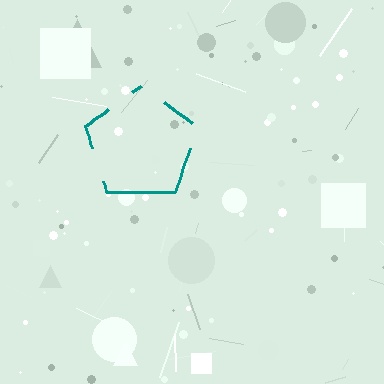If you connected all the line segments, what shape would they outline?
They would outline a pentagon.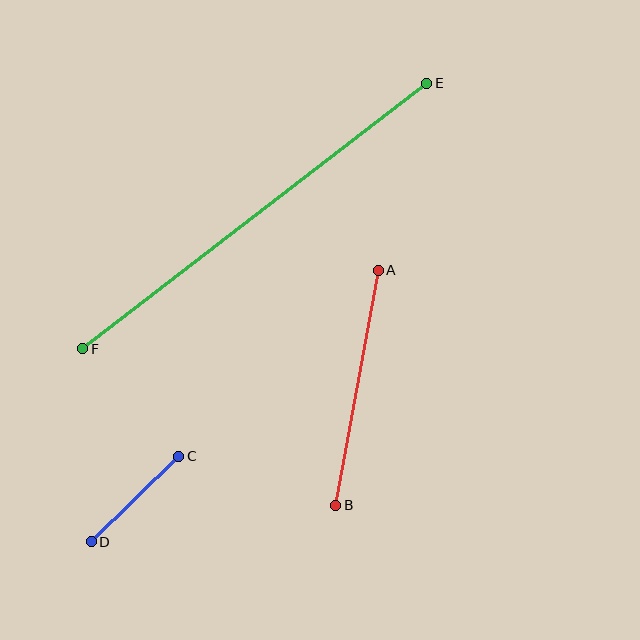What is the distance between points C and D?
The distance is approximately 122 pixels.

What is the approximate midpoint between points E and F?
The midpoint is at approximately (255, 216) pixels.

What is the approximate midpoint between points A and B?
The midpoint is at approximately (357, 388) pixels.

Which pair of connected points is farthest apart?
Points E and F are farthest apart.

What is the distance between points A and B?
The distance is approximately 239 pixels.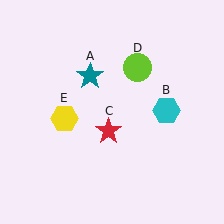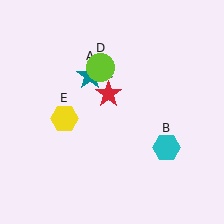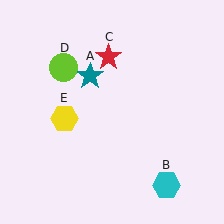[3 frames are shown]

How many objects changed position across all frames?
3 objects changed position: cyan hexagon (object B), red star (object C), lime circle (object D).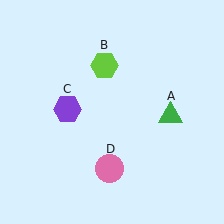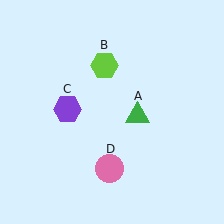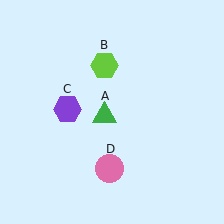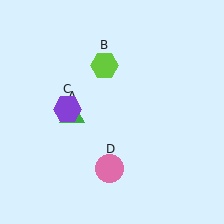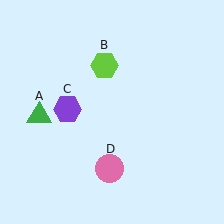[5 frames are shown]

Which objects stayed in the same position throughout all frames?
Lime hexagon (object B) and purple hexagon (object C) and pink circle (object D) remained stationary.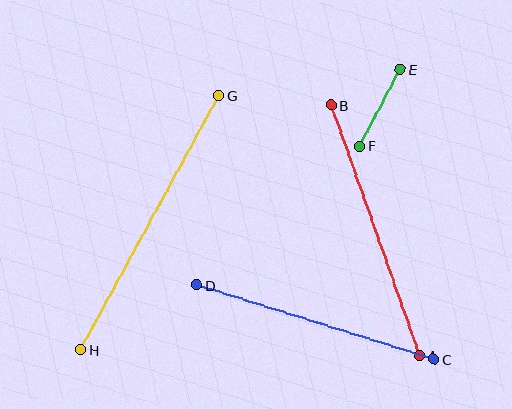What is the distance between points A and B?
The distance is approximately 266 pixels.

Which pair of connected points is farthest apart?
Points G and H are farthest apart.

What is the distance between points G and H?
The distance is approximately 290 pixels.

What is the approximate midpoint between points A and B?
The midpoint is at approximately (375, 230) pixels.